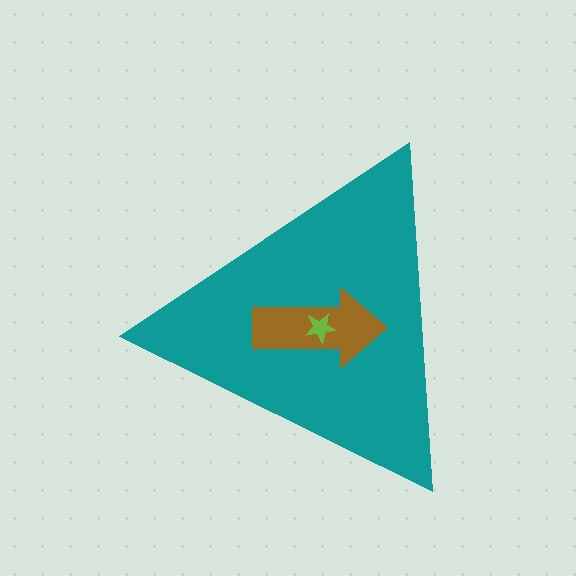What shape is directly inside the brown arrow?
The lime star.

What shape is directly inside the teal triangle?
The brown arrow.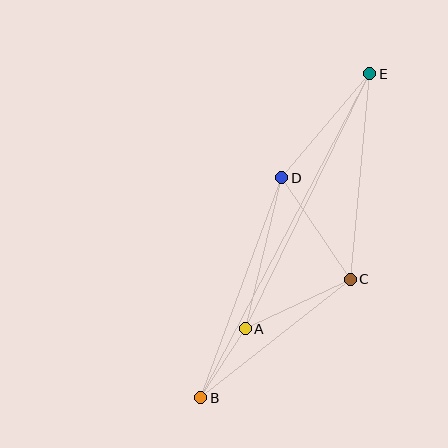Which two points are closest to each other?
Points A and B are closest to each other.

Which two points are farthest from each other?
Points B and E are farthest from each other.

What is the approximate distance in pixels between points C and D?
The distance between C and D is approximately 122 pixels.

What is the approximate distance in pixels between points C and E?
The distance between C and E is approximately 207 pixels.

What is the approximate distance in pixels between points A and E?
The distance between A and E is approximately 284 pixels.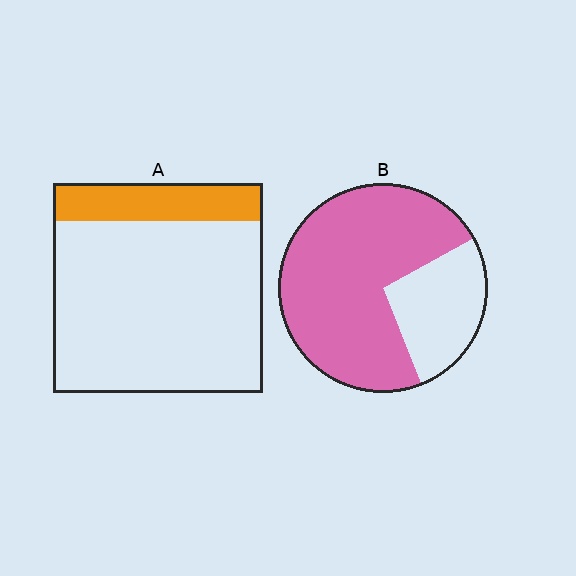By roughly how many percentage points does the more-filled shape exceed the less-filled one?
By roughly 55 percentage points (B over A).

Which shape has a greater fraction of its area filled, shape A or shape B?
Shape B.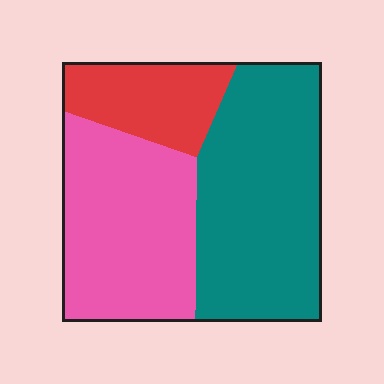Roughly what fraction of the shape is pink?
Pink covers about 35% of the shape.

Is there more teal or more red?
Teal.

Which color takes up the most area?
Teal, at roughly 45%.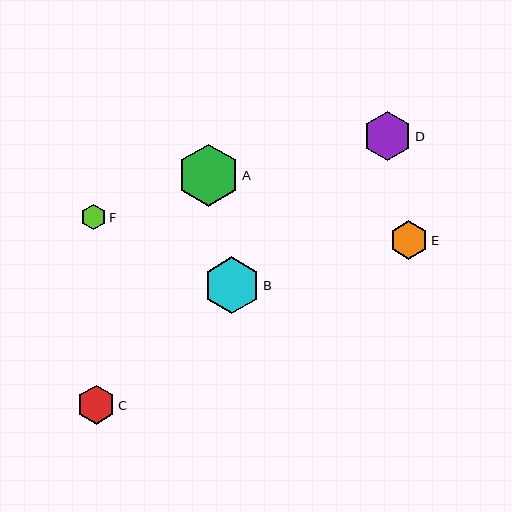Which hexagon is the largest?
Hexagon A is the largest with a size of approximately 62 pixels.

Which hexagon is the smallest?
Hexagon F is the smallest with a size of approximately 25 pixels.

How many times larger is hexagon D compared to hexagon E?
Hexagon D is approximately 1.3 times the size of hexagon E.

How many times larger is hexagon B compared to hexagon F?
Hexagon B is approximately 2.3 times the size of hexagon F.